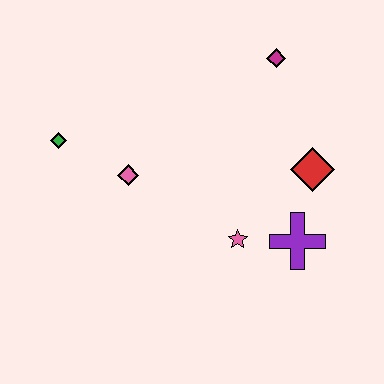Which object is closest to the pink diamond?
The green diamond is closest to the pink diamond.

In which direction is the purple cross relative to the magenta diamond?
The purple cross is below the magenta diamond.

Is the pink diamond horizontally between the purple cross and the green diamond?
Yes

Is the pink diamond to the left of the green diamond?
No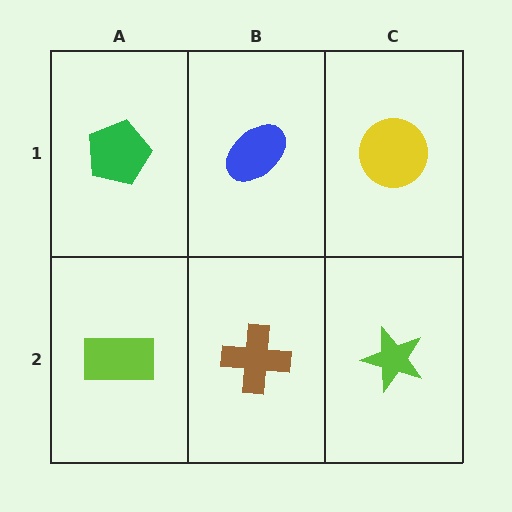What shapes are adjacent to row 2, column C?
A yellow circle (row 1, column C), a brown cross (row 2, column B).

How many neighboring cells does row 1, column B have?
3.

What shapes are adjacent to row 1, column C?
A lime star (row 2, column C), a blue ellipse (row 1, column B).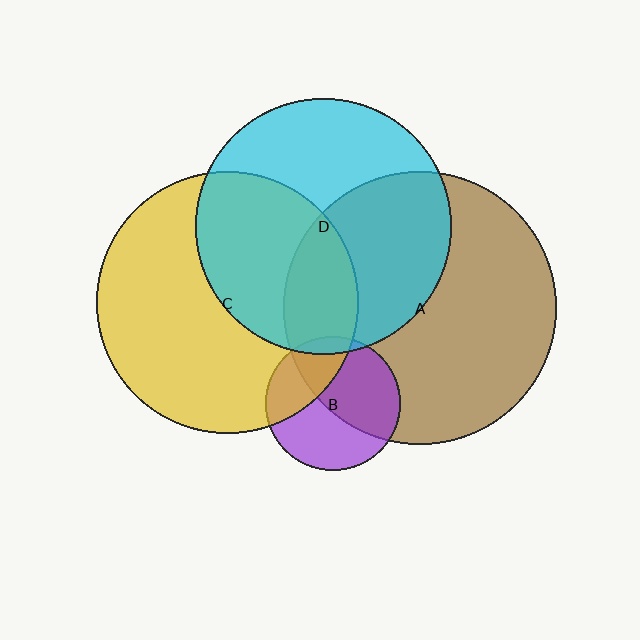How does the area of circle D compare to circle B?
Approximately 3.6 times.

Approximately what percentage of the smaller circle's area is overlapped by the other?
Approximately 45%.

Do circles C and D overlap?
Yes.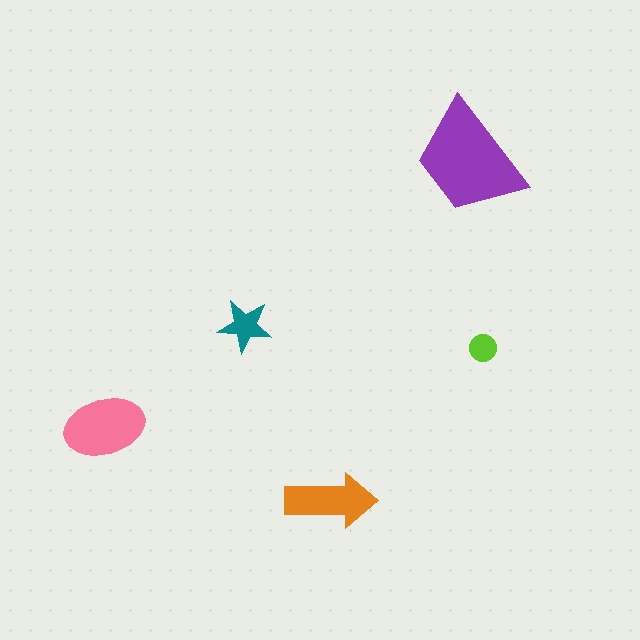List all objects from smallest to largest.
The lime circle, the teal star, the orange arrow, the pink ellipse, the purple trapezoid.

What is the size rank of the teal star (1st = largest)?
4th.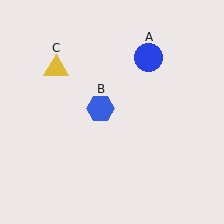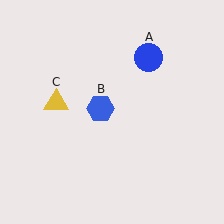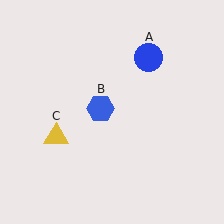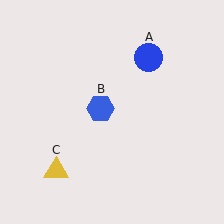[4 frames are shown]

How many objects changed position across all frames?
1 object changed position: yellow triangle (object C).